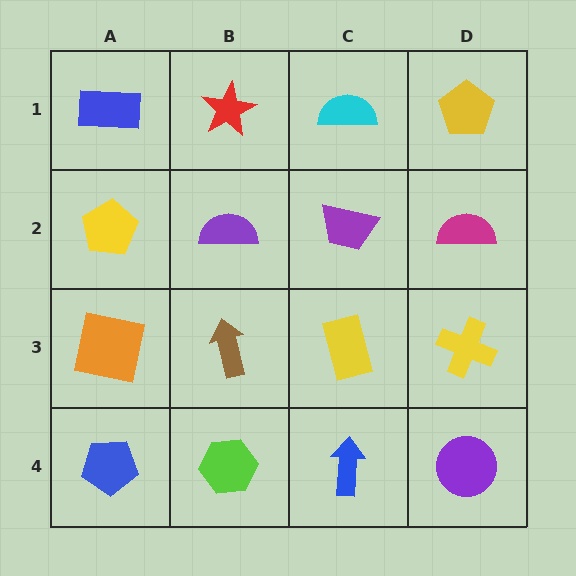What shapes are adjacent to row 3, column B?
A purple semicircle (row 2, column B), a lime hexagon (row 4, column B), an orange square (row 3, column A), a yellow rectangle (row 3, column C).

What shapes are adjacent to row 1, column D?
A magenta semicircle (row 2, column D), a cyan semicircle (row 1, column C).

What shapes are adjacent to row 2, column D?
A yellow pentagon (row 1, column D), a yellow cross (row 3, column D), a purple trapezoid (row 2, column C).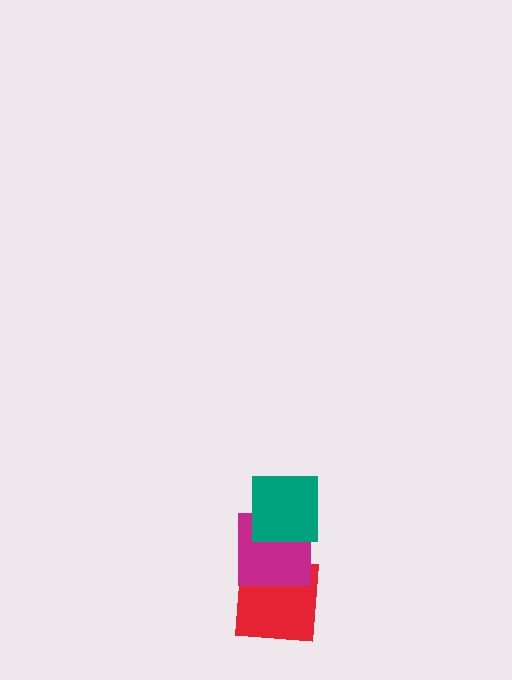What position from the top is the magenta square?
The magenta square is 2nd from the top.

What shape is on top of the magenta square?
The teal square is on top of the magenta square.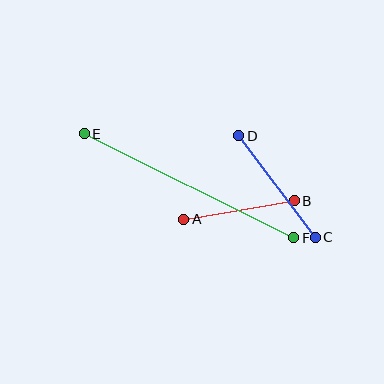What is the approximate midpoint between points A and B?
The midpoint is at approximately (239, 210) pixels.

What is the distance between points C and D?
The distance is approximately 127 pixels.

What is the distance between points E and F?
The distance is approximately 234 pixels.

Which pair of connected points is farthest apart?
Points E and F are farthest apart.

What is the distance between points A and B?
The distance is approximately 112 pixels.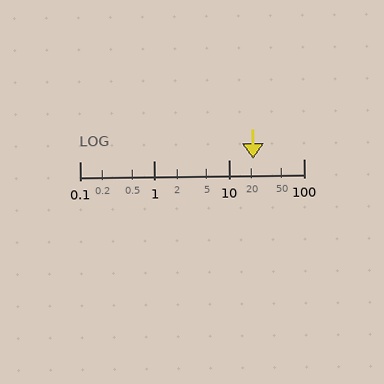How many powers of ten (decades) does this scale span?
The scale spans 3 decades, from 0.1 to 100.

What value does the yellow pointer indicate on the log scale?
The pointer indicates approximately 21.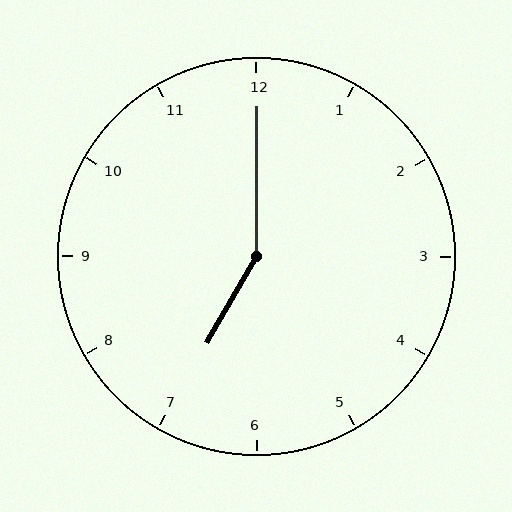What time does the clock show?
7:00.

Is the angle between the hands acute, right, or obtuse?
It is obtuse.